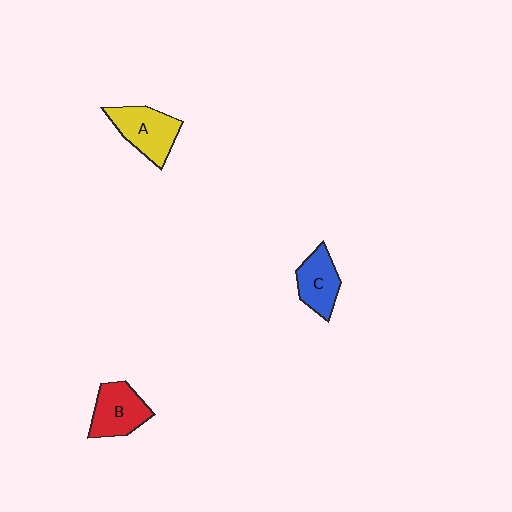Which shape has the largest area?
Shape A (yellow).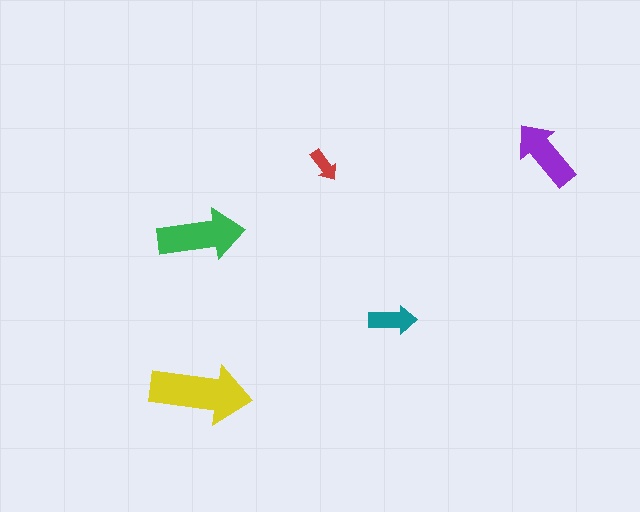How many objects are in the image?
There are 5 objects in the image.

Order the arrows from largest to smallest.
the yellow one, the green one, the purple one, the teal one, the red one.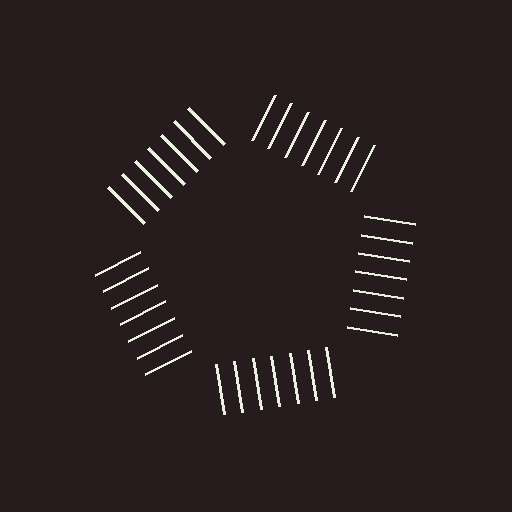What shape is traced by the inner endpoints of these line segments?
An illusory pentagon — the line segments terminate on its edges but no continuous stroke is drawn.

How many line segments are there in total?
35 — 7 along each of the 5 edges.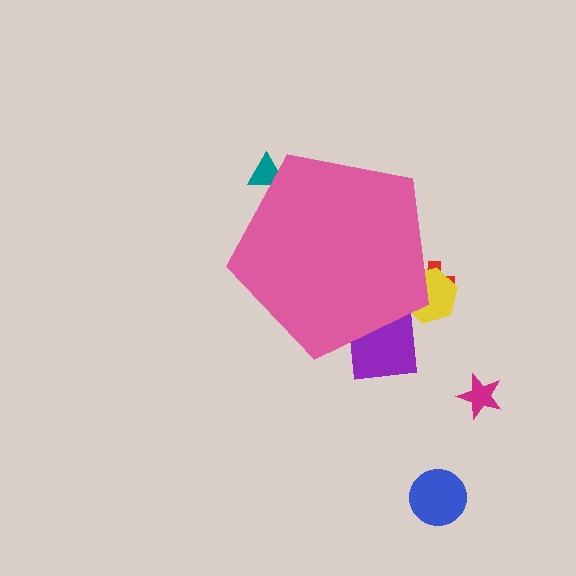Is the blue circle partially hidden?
No, the blue circle is fully visible.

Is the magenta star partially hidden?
No, the magenta star is fully visible.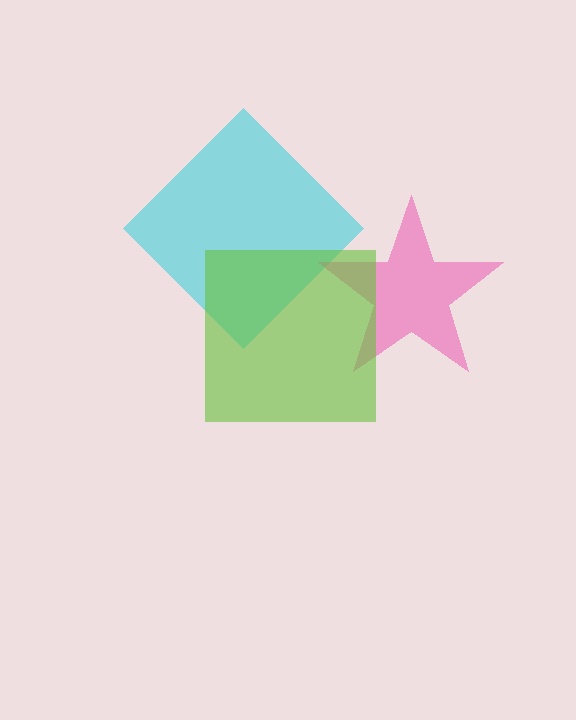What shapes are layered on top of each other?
The layered shapes are: a cyan diamond, a pink star, a lime square.